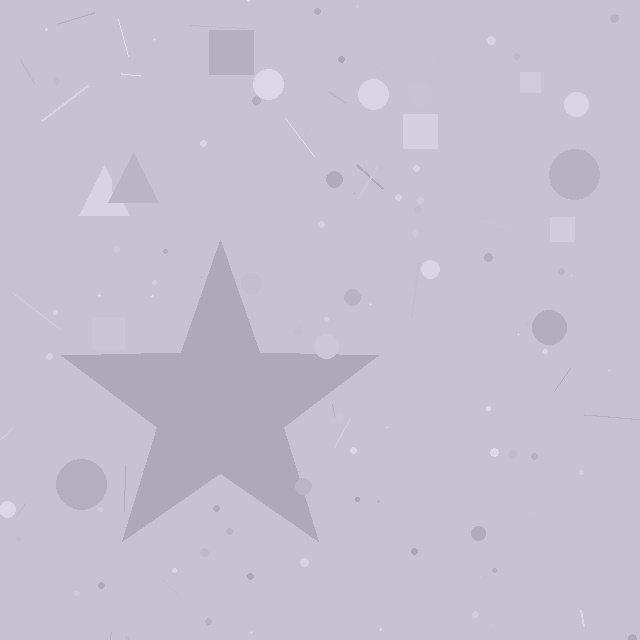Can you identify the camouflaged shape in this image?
The camouflaged shape is a star.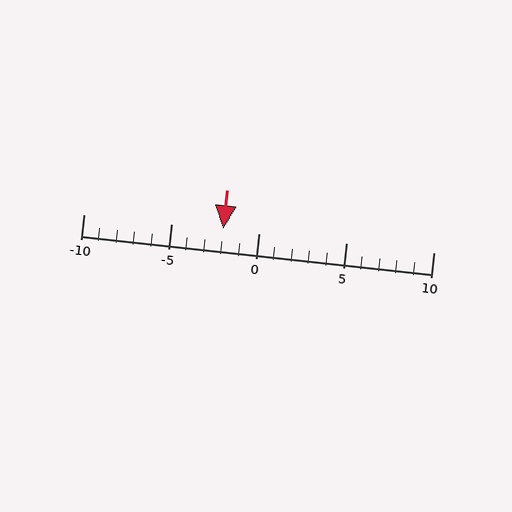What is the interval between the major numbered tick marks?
The major tick marks are spaced 5 units apart.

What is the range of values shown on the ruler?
The ruler shows values from -10 to 10.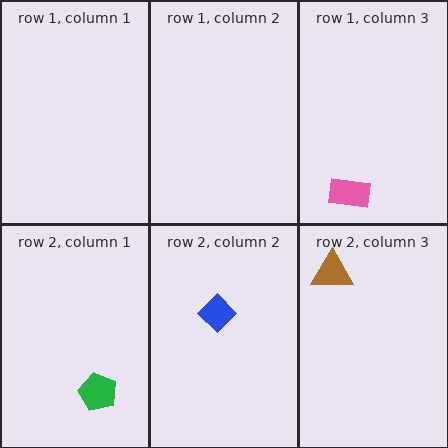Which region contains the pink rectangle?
The row 1, column 3 region.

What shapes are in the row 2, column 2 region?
The blue diamond.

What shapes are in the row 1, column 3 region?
The pink rectangle.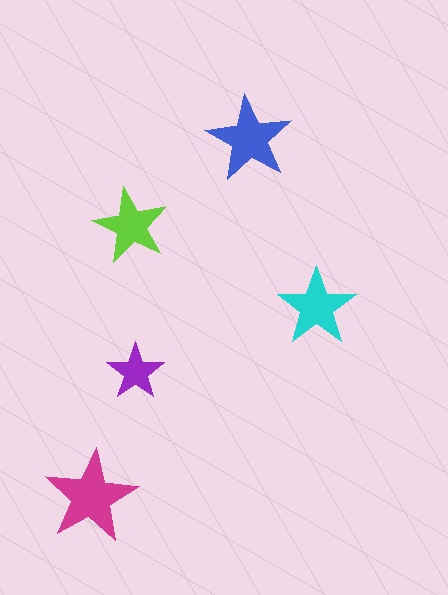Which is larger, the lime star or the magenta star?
The magenta one.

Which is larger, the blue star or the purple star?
The blue one.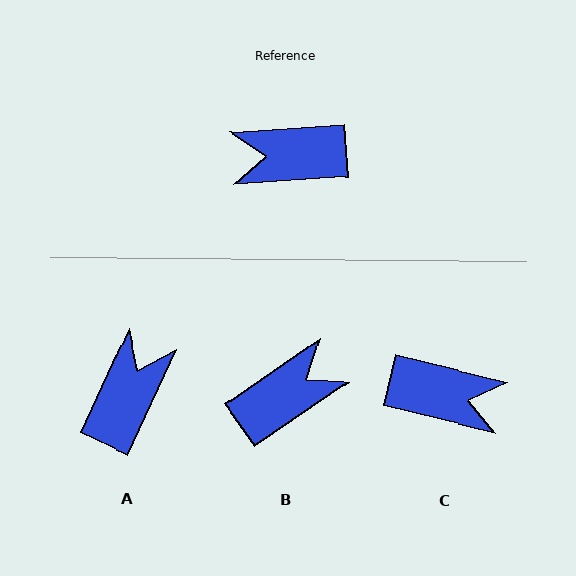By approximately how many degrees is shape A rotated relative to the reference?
Approximately 119 degrees clockwise.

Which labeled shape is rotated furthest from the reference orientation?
C, about 163 degrees away.